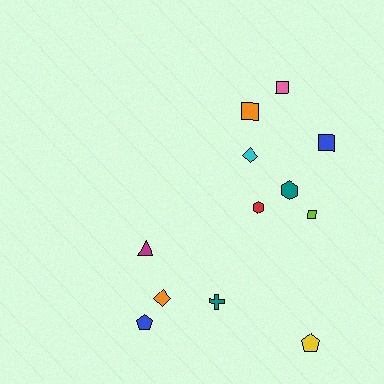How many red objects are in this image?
There is 1 red object.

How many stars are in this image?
There are no stars.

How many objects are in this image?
There are 12 objects.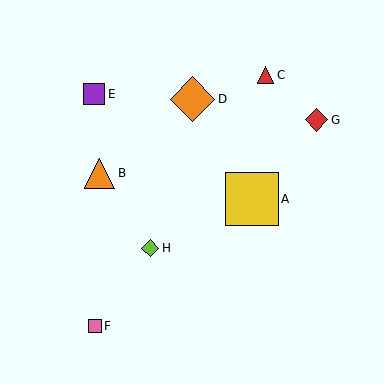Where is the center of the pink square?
The center of the pink square is at (95, 326).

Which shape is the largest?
The yellow square (labeled A) is the largest.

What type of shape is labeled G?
Shape G is a red diamond.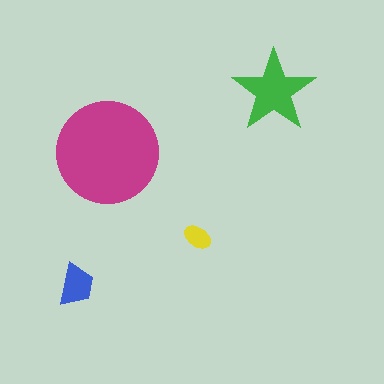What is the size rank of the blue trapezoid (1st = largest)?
3rd.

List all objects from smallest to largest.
The yellow ellipse, the blue trapezoid, the green star, the magenta circle.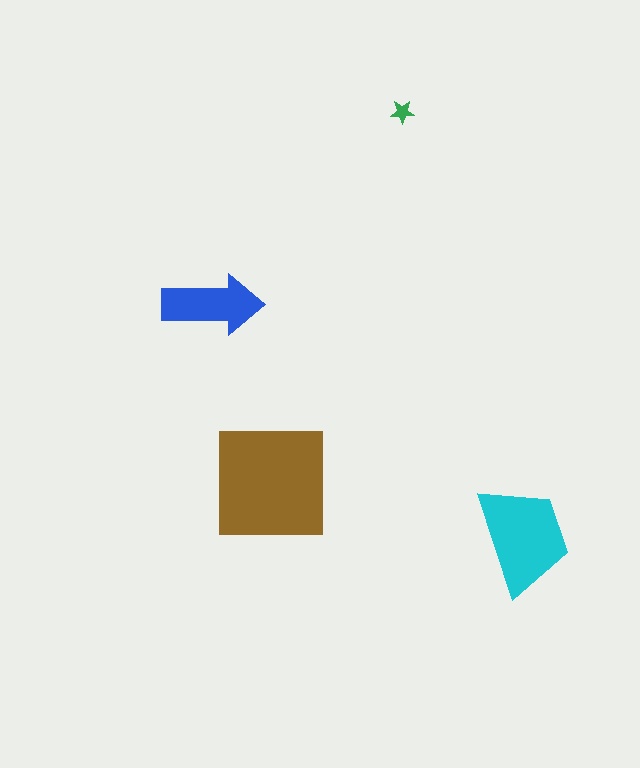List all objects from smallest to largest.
The green star, the blue arrow, the cyan trapezoid, the brown square.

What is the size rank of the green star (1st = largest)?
4th.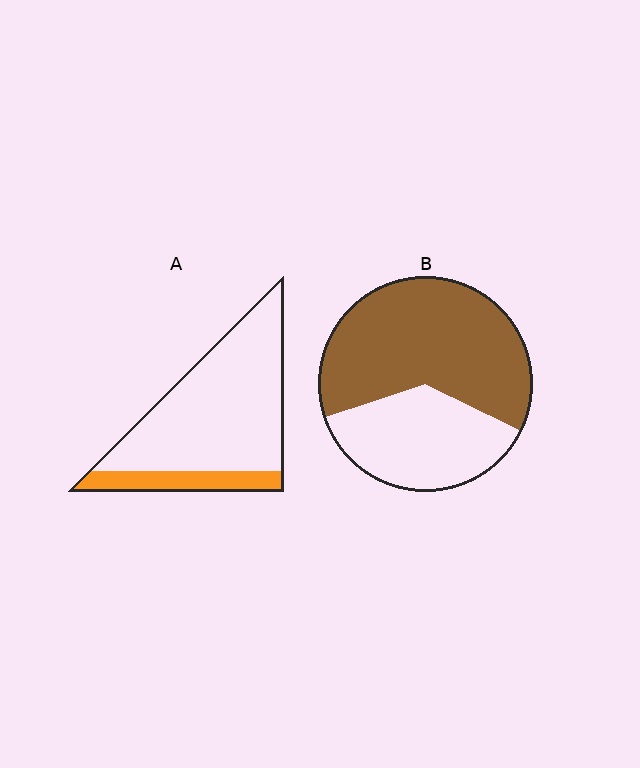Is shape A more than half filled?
No.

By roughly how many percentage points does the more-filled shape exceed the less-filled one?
By roughly 45 percentage points (B over A).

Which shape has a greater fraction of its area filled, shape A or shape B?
Shape B.